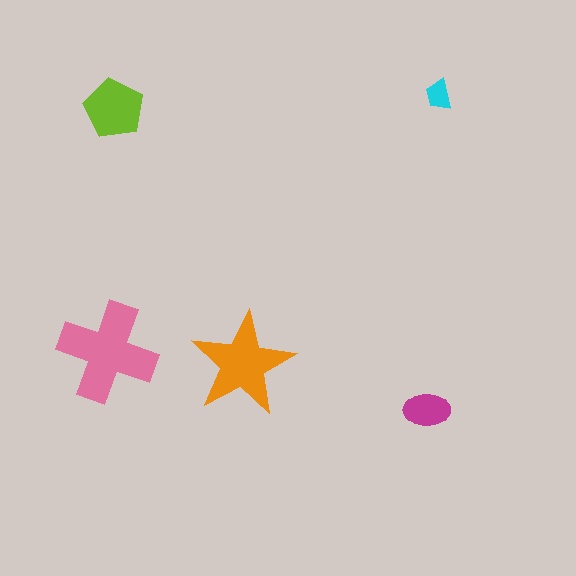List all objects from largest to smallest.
The pink cross, the orange star, the lime pentagon, the magenta ellipse, the cyan trapezoid.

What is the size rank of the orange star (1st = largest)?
2nd.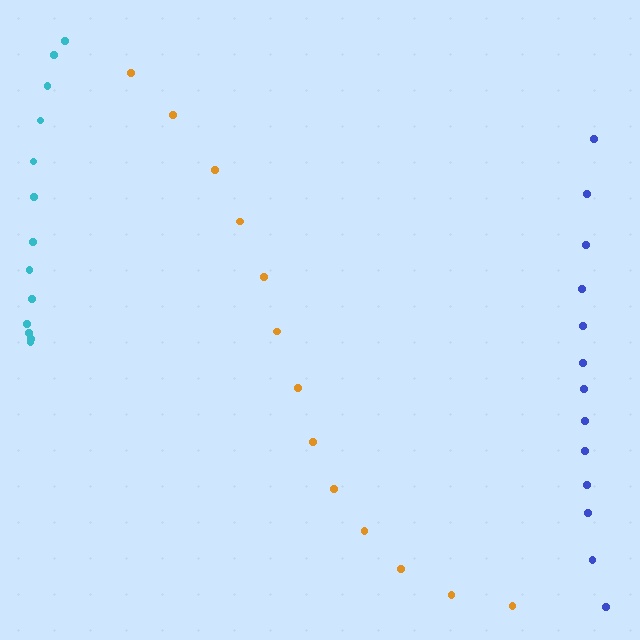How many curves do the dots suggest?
There are 3 distinct paths.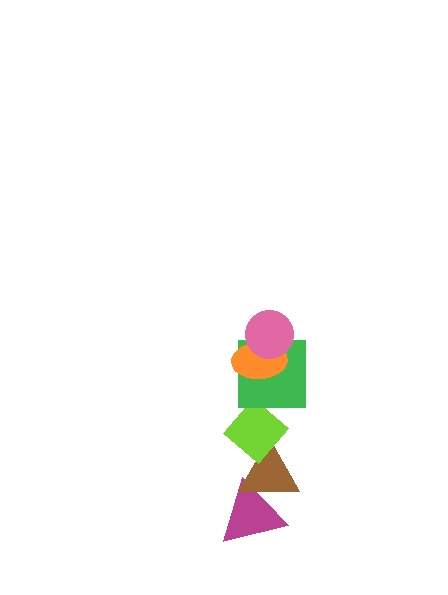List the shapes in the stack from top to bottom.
From top to bottom: the pink circle, the orange ellipse, the green square, the lime diamond, the brown triangle, the magenta triangle.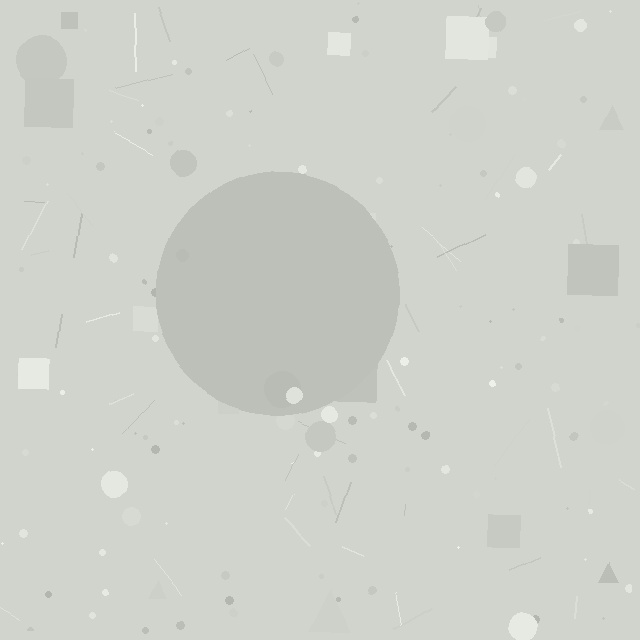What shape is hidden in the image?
A circle is hidden in the image.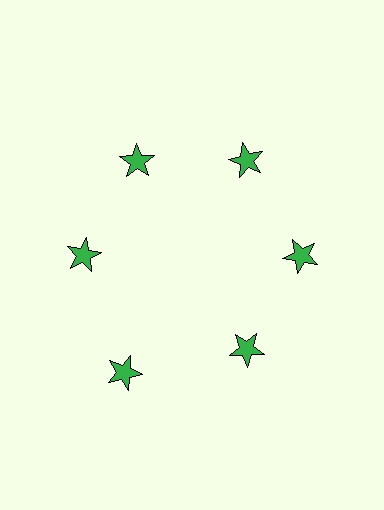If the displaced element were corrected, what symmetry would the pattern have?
It would have 6-fold rotational symmetry — the pattern would map onto itself every 60 degrees.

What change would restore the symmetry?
The symmetry would be restored by moving it inward, back onto the ring so that all 6 stars sit at equal angles and equal distance from the center.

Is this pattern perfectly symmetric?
No. The 6 green stars are arranged in a ring, but one element near the 7 o'clock position is pushed outward from the center, breaking the 6-fold rotational symmetry.